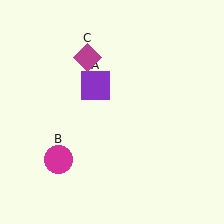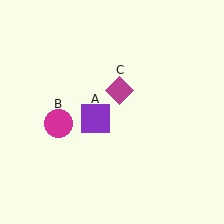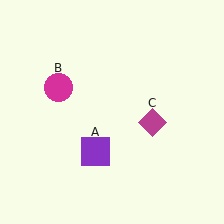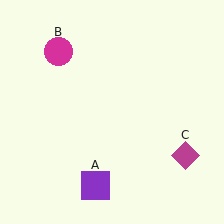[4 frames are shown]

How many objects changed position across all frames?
3 objects changed position: purple square (object A), magenta circle (object B), magenta diamond (object C).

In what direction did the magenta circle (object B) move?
The magenta circle (object B) moved up.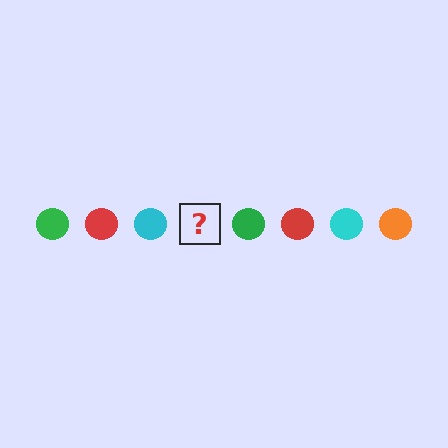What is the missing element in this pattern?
The missing element is an orange circle.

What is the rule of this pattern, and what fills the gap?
The rule is that the pattern cycles through green, red, cyan, orange circles. The gap should be filled with an orange circle.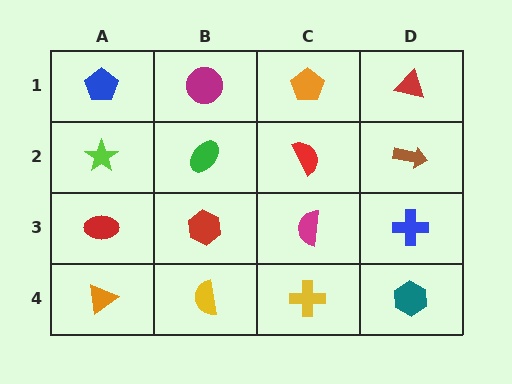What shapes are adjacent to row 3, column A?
A lime star (row 2, column A), an orange triangle (row 4, column A), a red hexagon (row 3, column B).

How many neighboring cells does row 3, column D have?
3.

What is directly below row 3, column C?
A yellow cross.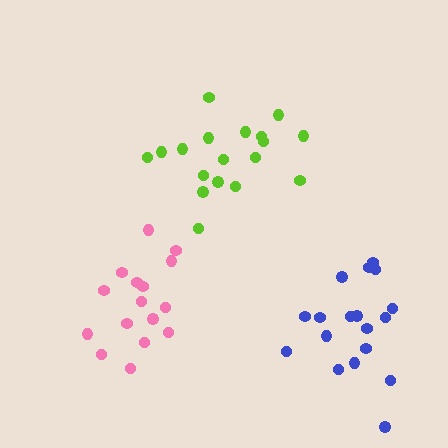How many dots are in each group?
Group 1: 16 dots, Group 2: 18 dots, Group 3: 18 dots (52 total).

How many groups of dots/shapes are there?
There are 3 groups.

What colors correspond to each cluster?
The clusters are colored: pink, lime, blue.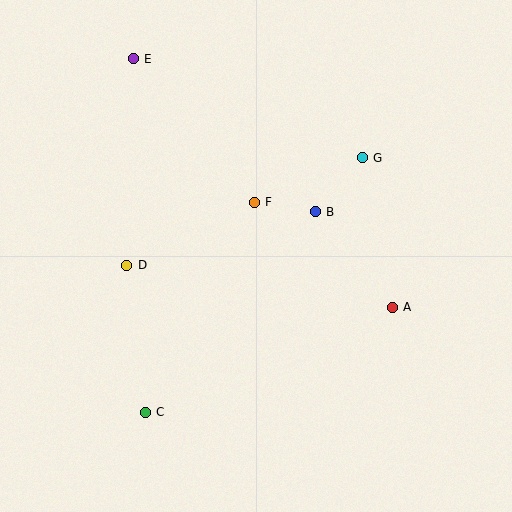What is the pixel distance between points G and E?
The distance between G and E is 249 pixels.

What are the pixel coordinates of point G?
Point G is at (362, 158).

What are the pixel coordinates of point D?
Point D is at (127, 265).